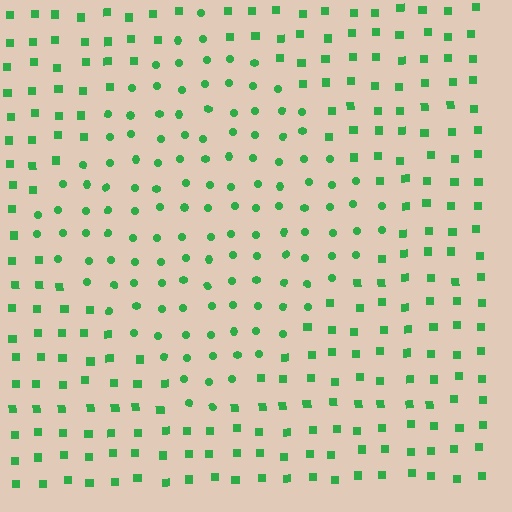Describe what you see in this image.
The image is filled with small green elements arranged in a uniform grid. A diamond-shaped region contains circles, while the surrounding area contains squares. The boundary is defined purely by the change in element shape.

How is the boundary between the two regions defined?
The boundary is defined by a change in element shape: circles inside vs. squares outside. All elements share the same color and spacing.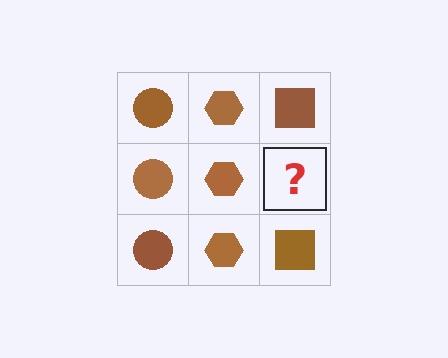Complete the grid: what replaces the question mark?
The question mark should be replaced with a brown square.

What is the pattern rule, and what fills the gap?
The rule is that each column has a consistent shape. The gap should be filled with a brown square.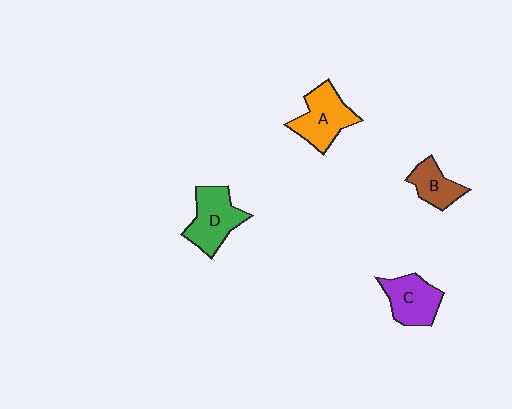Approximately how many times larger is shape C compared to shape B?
Approximately 1.4 times.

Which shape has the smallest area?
Shape B (brown).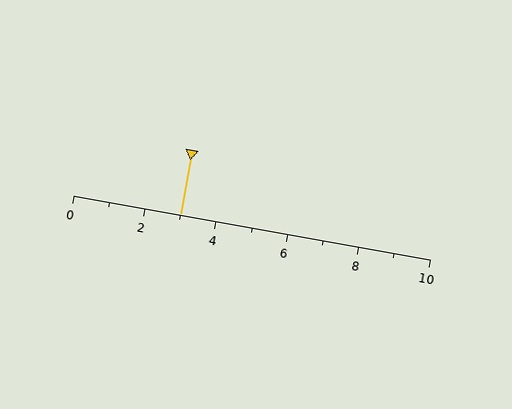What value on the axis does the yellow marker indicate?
The marker indicates approximately 3.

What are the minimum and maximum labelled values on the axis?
The axis runs from 0 to 10.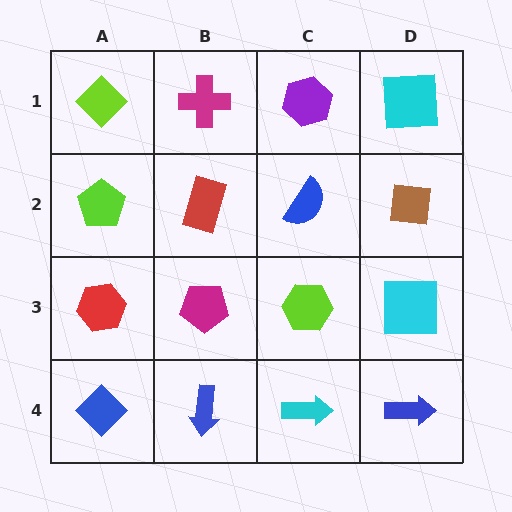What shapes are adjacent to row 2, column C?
A purple hexagon (row 1, column C), a lime hexagon (row 3, column C), a red rectangle (row 2, column B), a brown square (row 2, column D).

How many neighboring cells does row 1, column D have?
2.